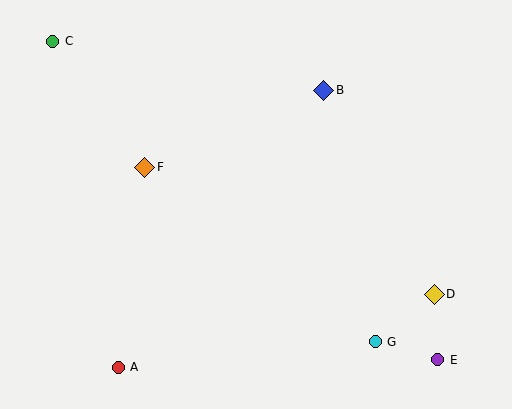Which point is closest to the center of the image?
Point F at (145, 167) is closest to the center.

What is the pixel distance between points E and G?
The distance between E and G is 65 pixels.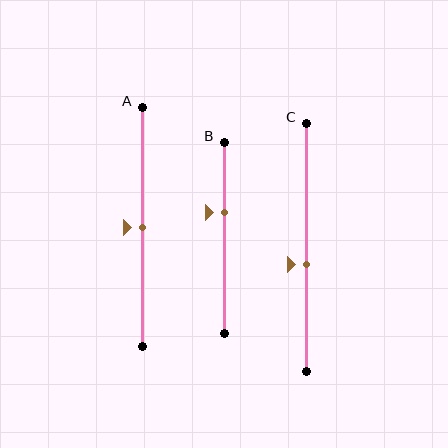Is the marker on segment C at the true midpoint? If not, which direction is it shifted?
No, the marker on segment C is shifted downward by about 7% of the segment length.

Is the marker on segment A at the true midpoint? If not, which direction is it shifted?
Yes, the marker on segment A is at the true midpoint.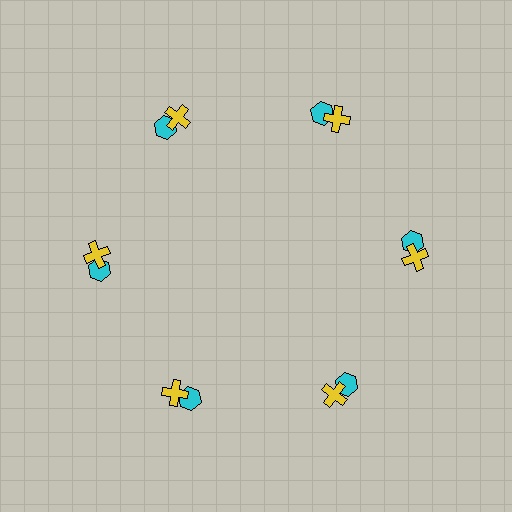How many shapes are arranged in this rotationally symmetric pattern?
There are 12 shapes, arranged in 6 groups of 2.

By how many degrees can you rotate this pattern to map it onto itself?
The pattern maps onto itself every 60 degrees of rotation.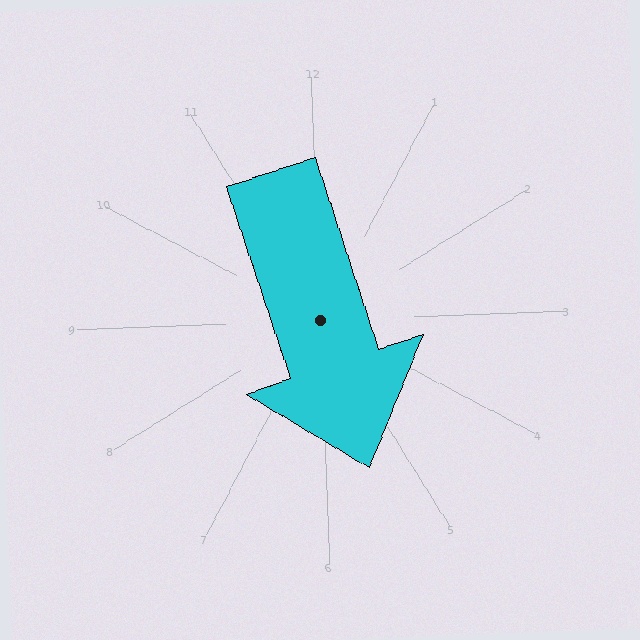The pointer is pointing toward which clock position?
Roughly 5 o'clock.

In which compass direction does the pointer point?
South.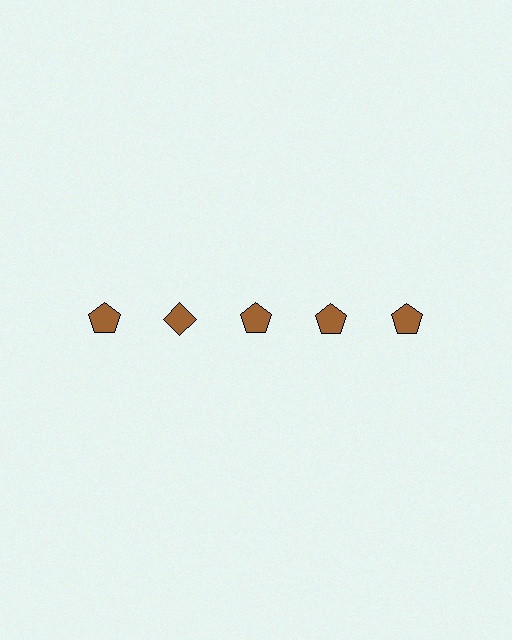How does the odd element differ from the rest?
It has a different shape: diamond instead of pentagon.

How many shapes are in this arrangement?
There are 5 shapes arranged in a grid pattern.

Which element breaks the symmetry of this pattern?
The brown diamond in the top row, second from left column breaks the symmetry. All other shapes are brown pentagons.